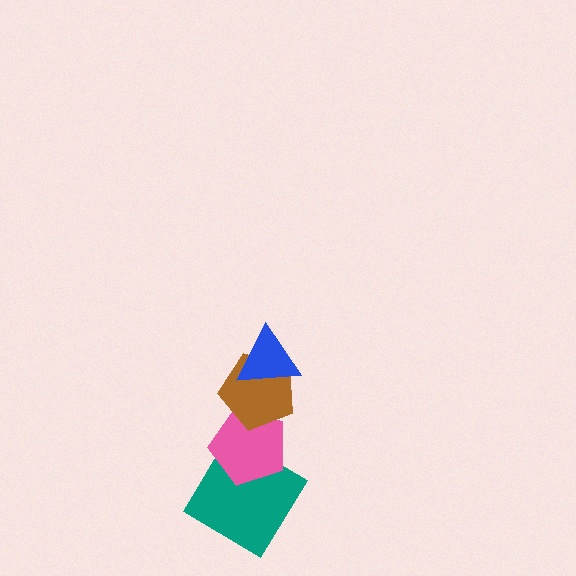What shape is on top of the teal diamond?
The pink pentagon is on top of the teal diamond.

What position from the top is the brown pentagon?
The brown pentagon is 2nd from the top.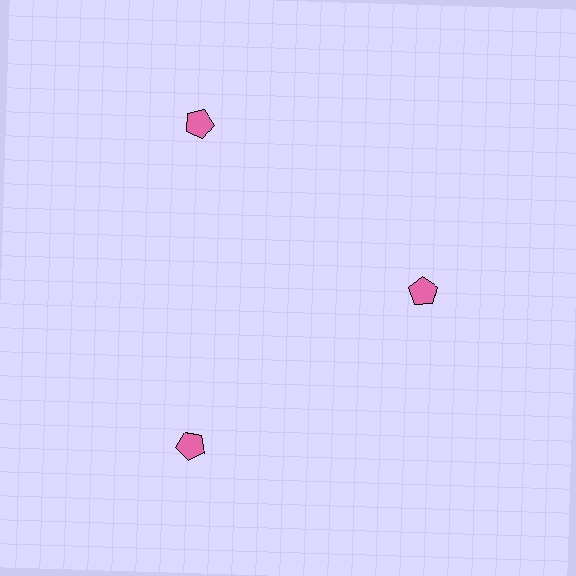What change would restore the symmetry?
The symmetry would be restored by moving it outward, back onto the ring so that all 3 pentagons sit at equal angles and equal distance from the center.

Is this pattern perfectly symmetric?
No. The 3 pink pentagons are arranged in a ring, but one element near the 3 o'clock position is pulled inward toward the center, breaking the 3-fold rotational symmetry.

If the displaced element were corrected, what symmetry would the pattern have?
It would have 3-fold rotational symmetry — the pattern would map onto itself every 120 degrees.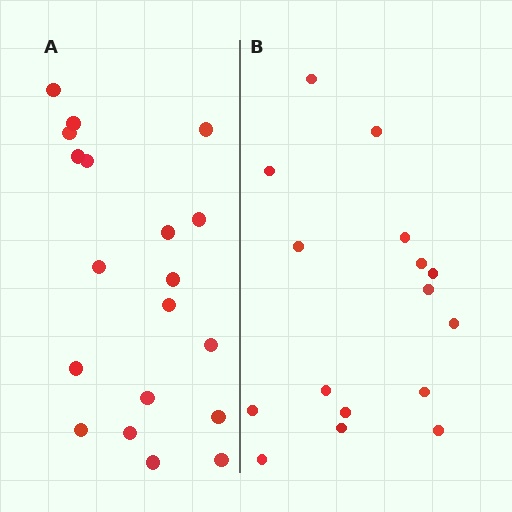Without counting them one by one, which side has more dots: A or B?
Region A (the left region) has more dots.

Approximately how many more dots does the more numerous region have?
Region A has just a few more — roughly 2 or 3 more dots than region B.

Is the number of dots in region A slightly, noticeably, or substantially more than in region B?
Region A has only slightly more — the two regions are fairly close. The ratio is roughly 1.2 to 1.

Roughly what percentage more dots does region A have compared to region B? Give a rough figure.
About 20% more.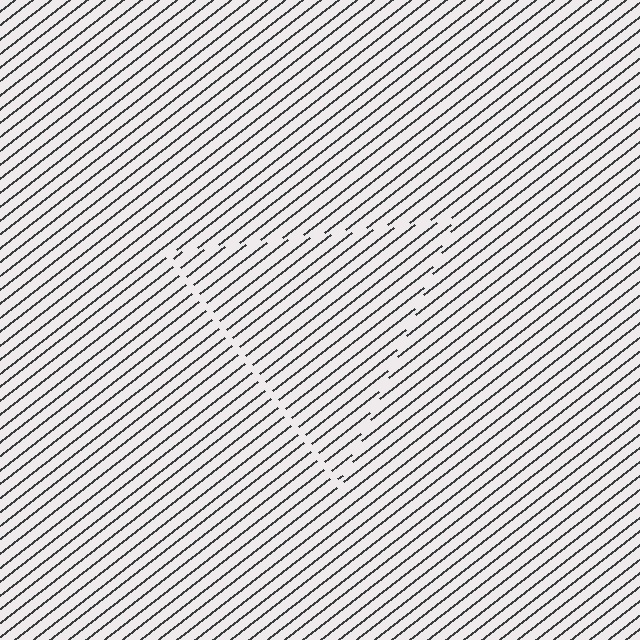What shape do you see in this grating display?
An illusory triangle. The interior of the shape contains the same grating, shifted by half a period — the contour is defined by the phase discontinuity where line-ends from the inner and outer gratings abut.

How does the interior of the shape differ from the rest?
The interior of the shape contains the same grating, shifted by half a period — the contour is defined by the phase discontinuity where line-ends from the inner and outer gratings abut.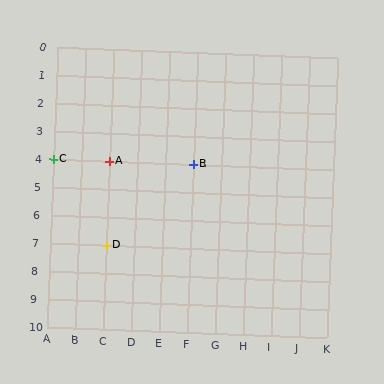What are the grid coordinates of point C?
Point C is at grid coordinates (A, 4).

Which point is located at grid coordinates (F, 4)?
Point B is at (F, 4).